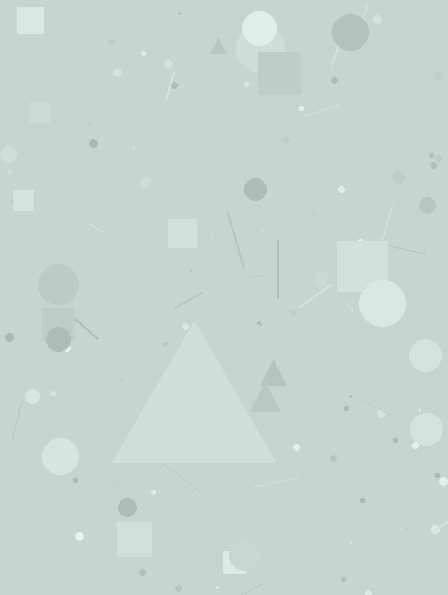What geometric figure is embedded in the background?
A triangle is embedded in the background.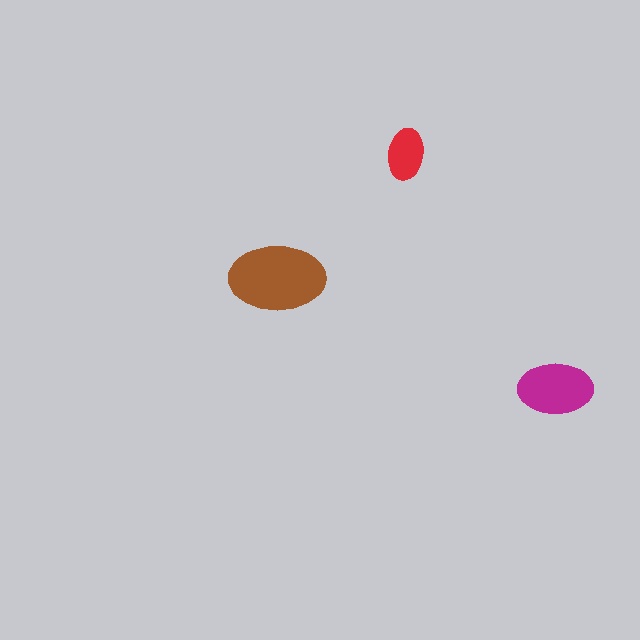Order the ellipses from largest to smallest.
the brown one, the magenta one, the red one.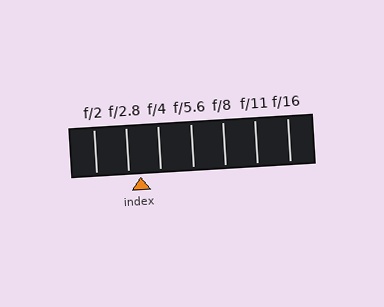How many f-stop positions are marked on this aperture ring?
There are 7 f-stop positions marked.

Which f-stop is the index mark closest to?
The index mark is closest to f/2.8.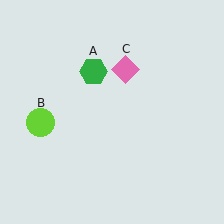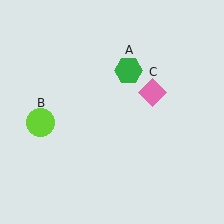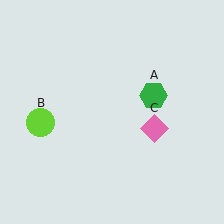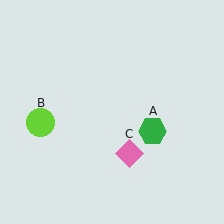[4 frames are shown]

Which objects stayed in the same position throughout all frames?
Lime circle (object B) remained stationary.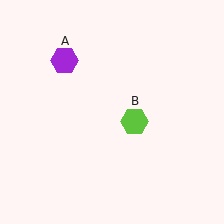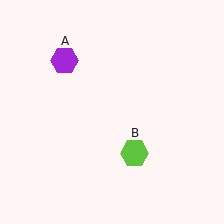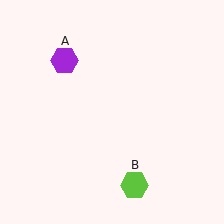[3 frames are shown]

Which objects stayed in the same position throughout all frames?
Purple hexagon (object A) remained stationary.